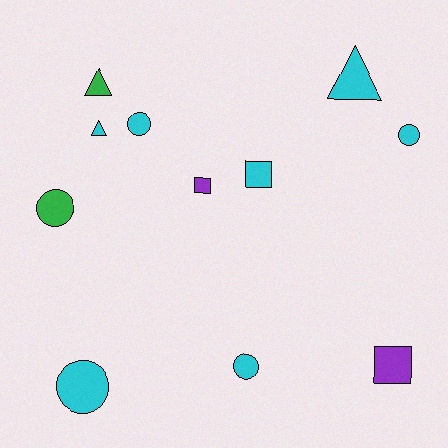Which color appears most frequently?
Cyan, with 7 objects.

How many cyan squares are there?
There is 1 cyan square.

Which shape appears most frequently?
Circle, with 5 objects.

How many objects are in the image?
There are 11 objects.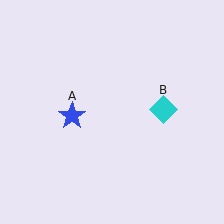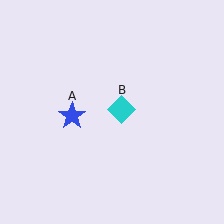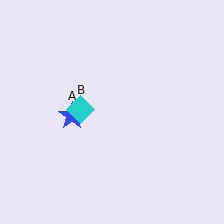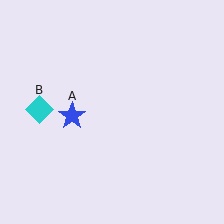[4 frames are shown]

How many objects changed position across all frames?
1 object changed position: cyan diamond (object B).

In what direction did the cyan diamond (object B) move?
The cyan diamond (object B) moved left.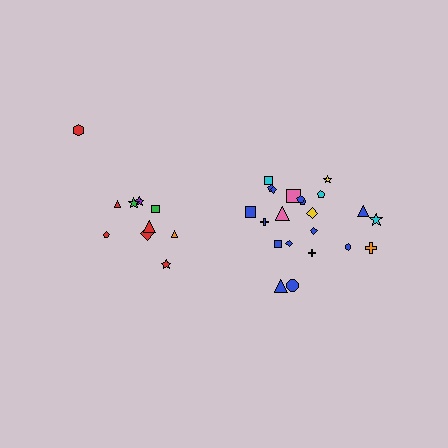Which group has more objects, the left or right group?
The right group.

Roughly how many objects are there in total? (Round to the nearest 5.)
Roughly 30 objects in total.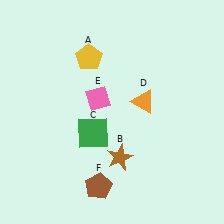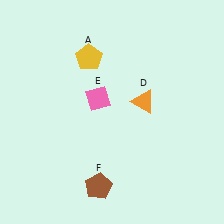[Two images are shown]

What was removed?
The brown star (B), the green square (C) were removed in Image 2.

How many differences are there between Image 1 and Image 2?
There are 2 differences between the two images.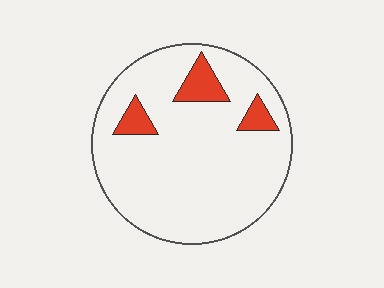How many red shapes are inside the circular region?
3.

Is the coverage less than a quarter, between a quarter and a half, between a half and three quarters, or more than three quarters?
Less than a quarter.